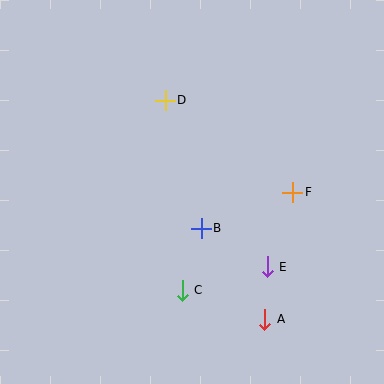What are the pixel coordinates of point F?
Point F is at (293, 192).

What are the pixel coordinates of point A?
Point A is at (265, 319).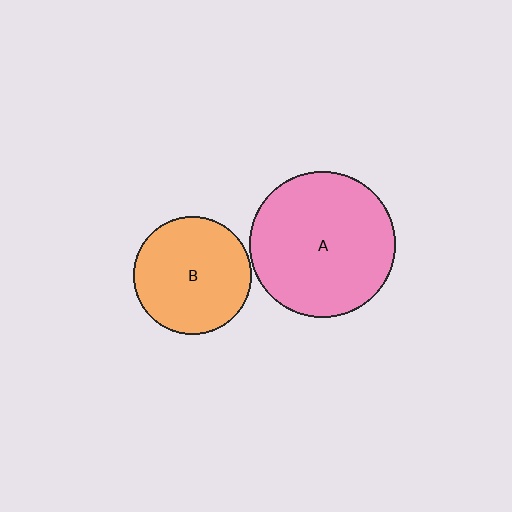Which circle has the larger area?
Circle A (pink).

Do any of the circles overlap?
No, none of the circles overlap.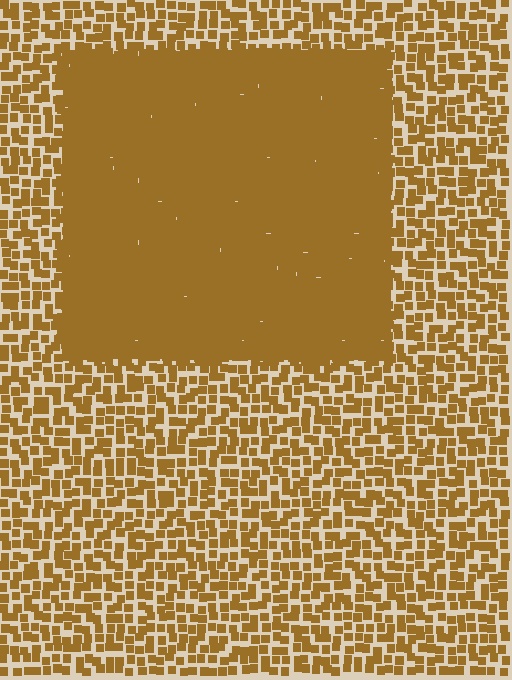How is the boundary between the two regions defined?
The boundary is defined by a change in element density (approximately 2.7x ratio). All elements are the same color, size, and shape.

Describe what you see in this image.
The image contains small brown elements arranged at two different densities. A rectangle-shaped region is visible where the elements are more densely packed than the surrounding area.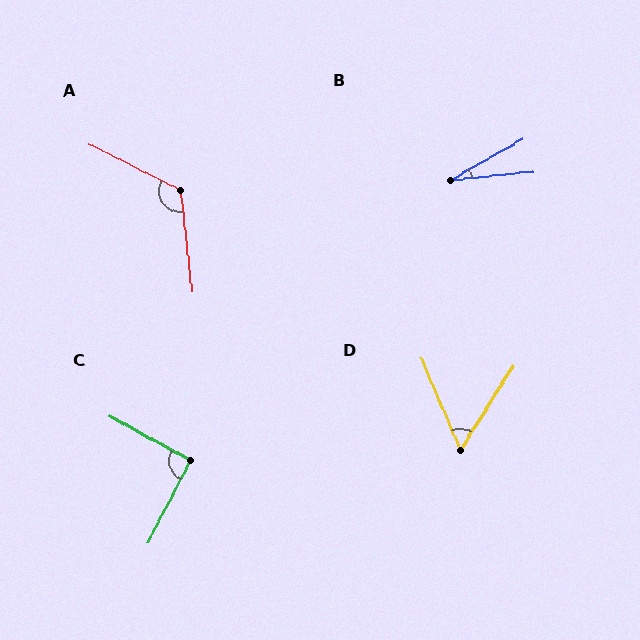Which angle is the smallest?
B, at approximately 24 degrees.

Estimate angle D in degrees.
Approximately 55 degrees.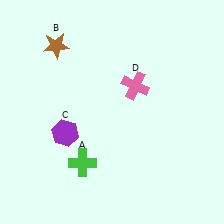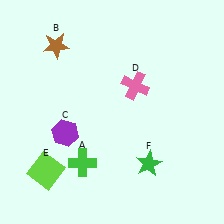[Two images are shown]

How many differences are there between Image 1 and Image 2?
There are 2 differences between the two images.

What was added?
A lime square (E), a green star (F) were added in Image 2.